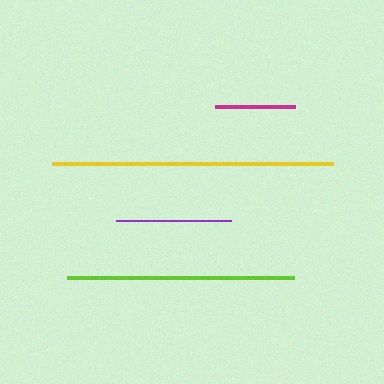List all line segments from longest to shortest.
From longest to shortest: yellow, lime, purple, magenta.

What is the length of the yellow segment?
The yellow segment is approximately 281 pixels long.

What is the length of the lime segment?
The lime segment is approximately 226 pixels long.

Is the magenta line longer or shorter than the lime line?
The lime line is longer than the magenta line.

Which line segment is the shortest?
The magenta line is the shortest at approximately 80 pixels.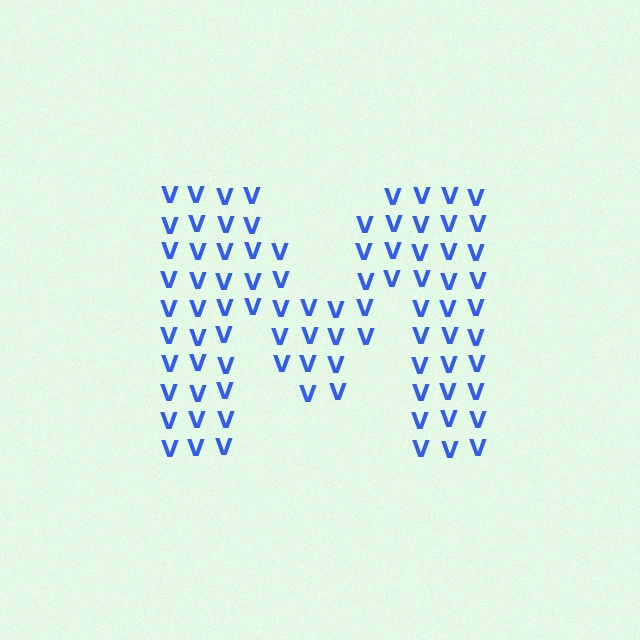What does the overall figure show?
The overall figure shows the letter M.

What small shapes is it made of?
It is made of small letter V's.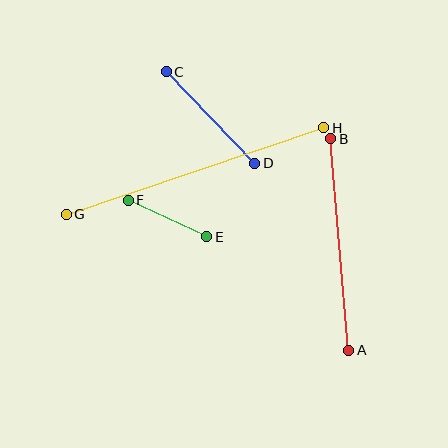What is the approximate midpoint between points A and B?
The midpoint is at approximately (340, 245) pixels.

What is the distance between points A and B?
The distance is approximately 212 pixels.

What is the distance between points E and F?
The distance is approximately 86 pixels.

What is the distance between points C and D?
The distance is approximately 127 pixels.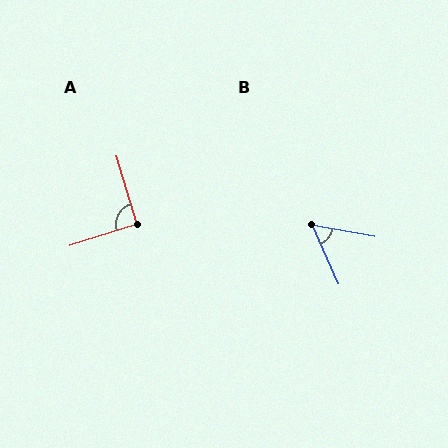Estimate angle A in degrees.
Approximately 91 degrees.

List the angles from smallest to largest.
B (56°), A (91°).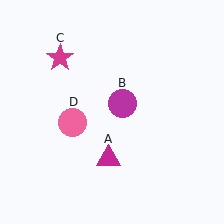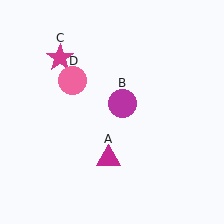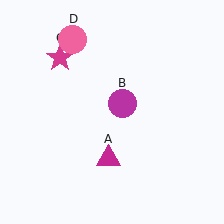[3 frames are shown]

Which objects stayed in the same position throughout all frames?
Magenta triangle (object A) and magenta circle (object B) and magenta star (object C) remained stationary.